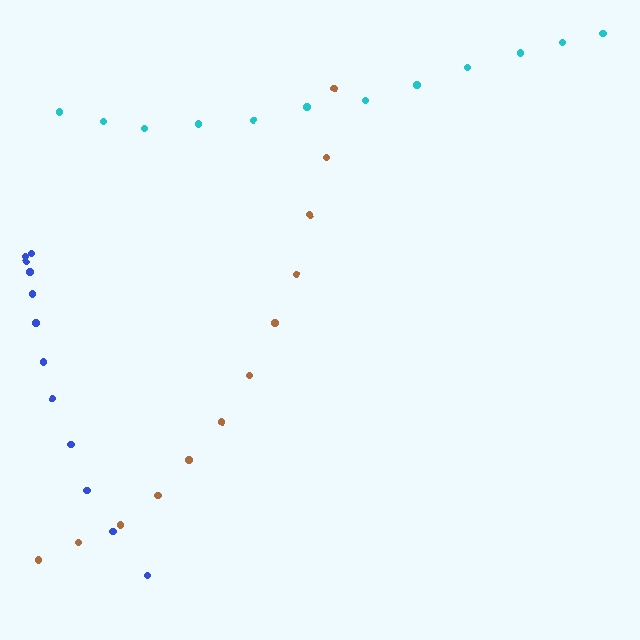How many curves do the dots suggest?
There are 3 distinct paths.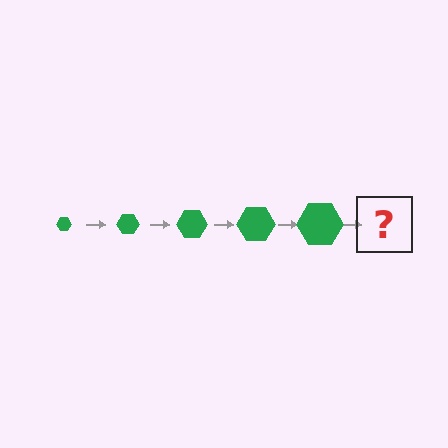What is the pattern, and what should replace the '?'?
The pattern is that the hexagon gets progressively larger each step. The '?' should be a green hexagon, larger than the previous one.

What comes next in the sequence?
The next element should be a green hexagon, larger than the previous one.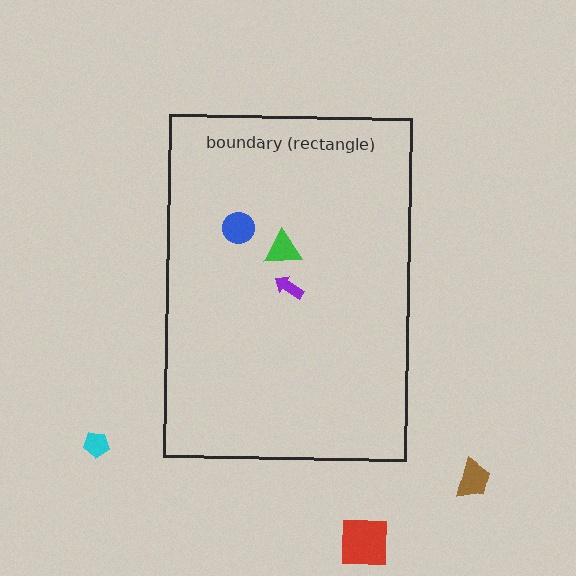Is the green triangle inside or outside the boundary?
Inside.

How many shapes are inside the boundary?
3 inside, 3 outside.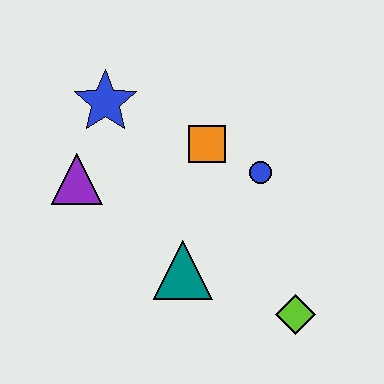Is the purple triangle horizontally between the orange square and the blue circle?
No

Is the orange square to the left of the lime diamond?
Yes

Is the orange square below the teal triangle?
No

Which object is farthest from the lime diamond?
The blue star is farthest from the lime diamond.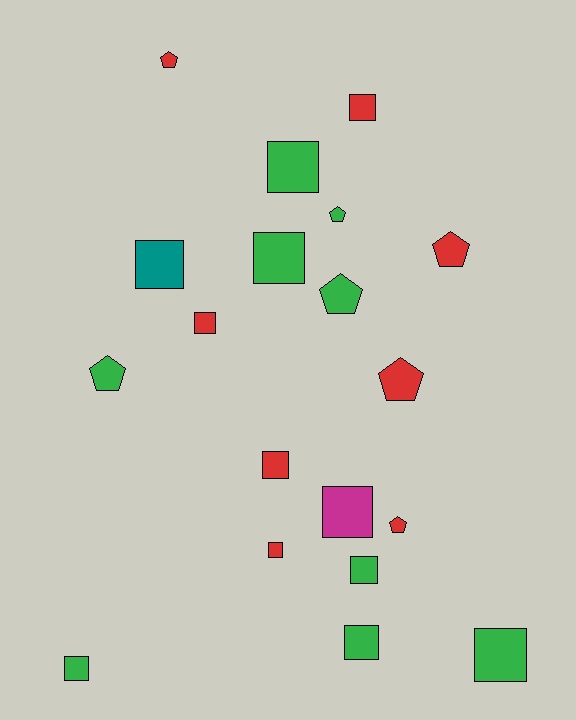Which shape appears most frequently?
Square, with 12 objects.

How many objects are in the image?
There are 19 objects.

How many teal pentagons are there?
There are no teal pentagons.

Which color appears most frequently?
Green, with 9 objects.